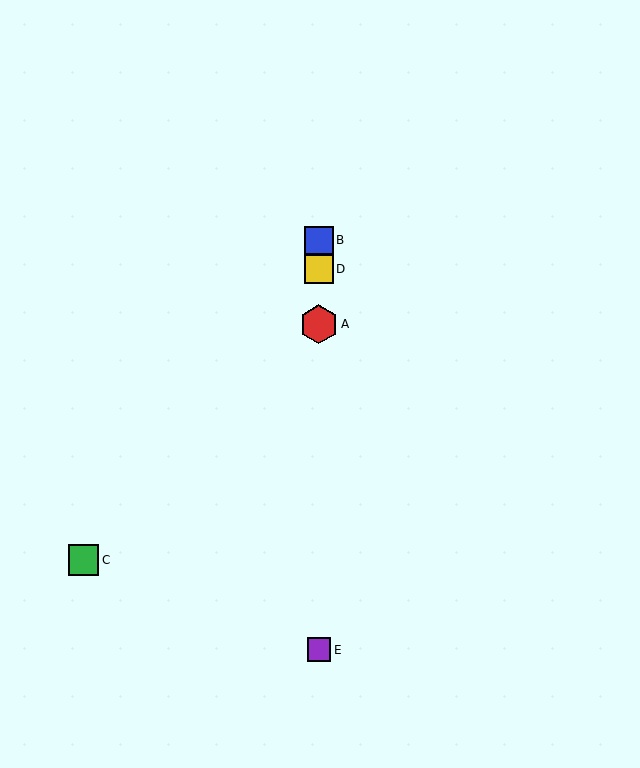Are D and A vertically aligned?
Yes, both are at x≈319.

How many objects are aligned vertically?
4 objects (A, B, D, E) are aligned vertically.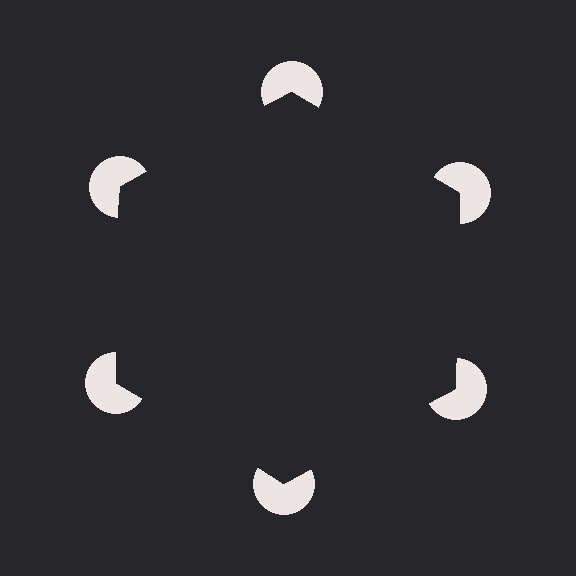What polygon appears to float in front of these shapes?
An illusory hexagon — its edges are inferred from the aligned wedge cuts in the pac-man discs, not physically drawn.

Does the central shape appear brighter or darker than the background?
It typically appears slightly darker than the background, even though no actual brightness change is drawn.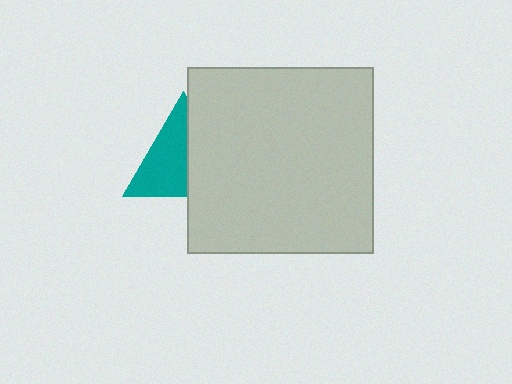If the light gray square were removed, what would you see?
You would see the complete teal triangle.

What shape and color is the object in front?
The object in front is a light gray square.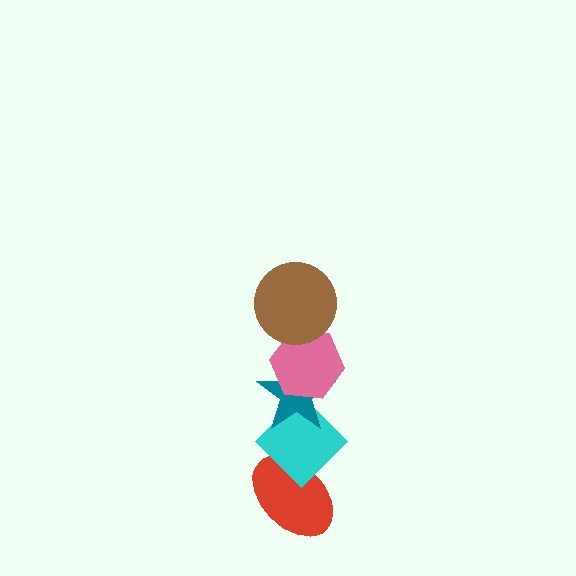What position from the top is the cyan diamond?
The cyan diamond is 4th from the top.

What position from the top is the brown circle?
The brown circle is 1st from the top.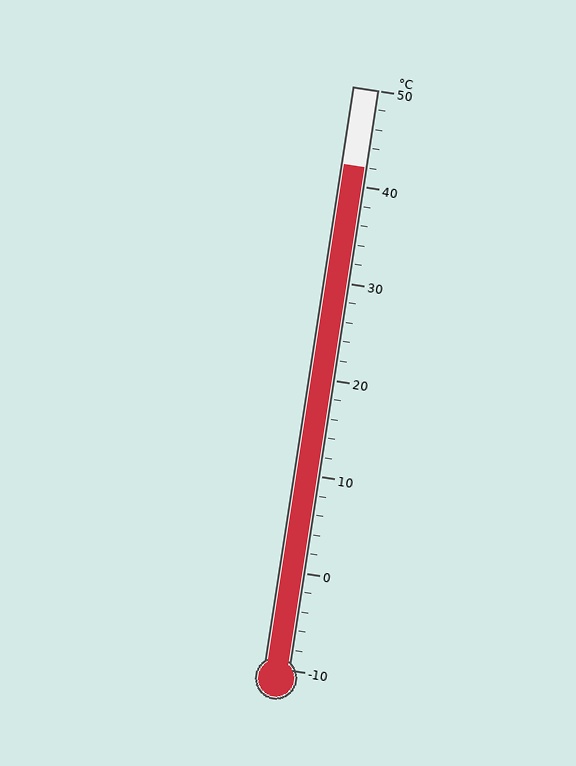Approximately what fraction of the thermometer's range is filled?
The thermometer is filled to approximately 85% of its range.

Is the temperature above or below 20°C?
The temperature is above 20°C.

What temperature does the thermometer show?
The thermometer shows approximately 42°C.